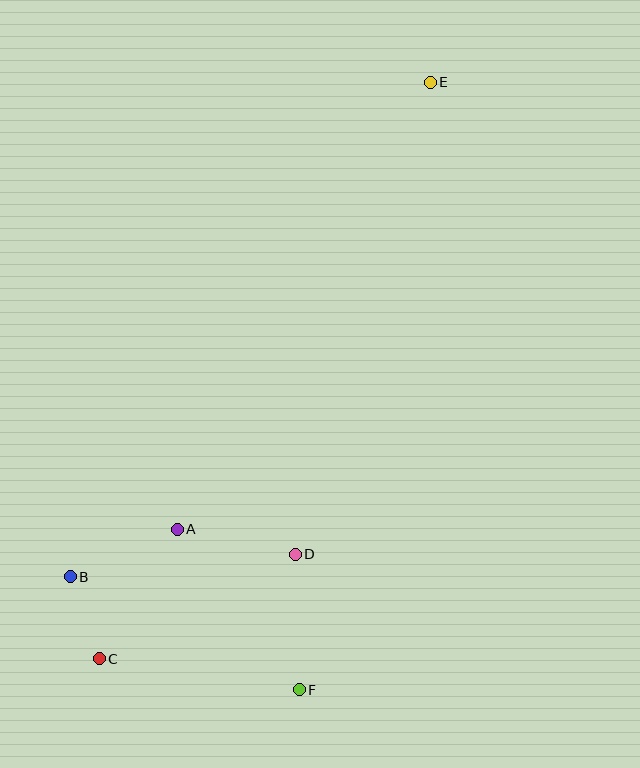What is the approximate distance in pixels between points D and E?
The distance between D and E is approximately 491 pixels.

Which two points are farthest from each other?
Points C and E are farthest from each other.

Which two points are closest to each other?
Points B and C are closest to each other.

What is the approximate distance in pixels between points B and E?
The distance between B and E is approximately 612 pixels.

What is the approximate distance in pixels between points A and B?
The distance between A and B is approximately 117 pixels.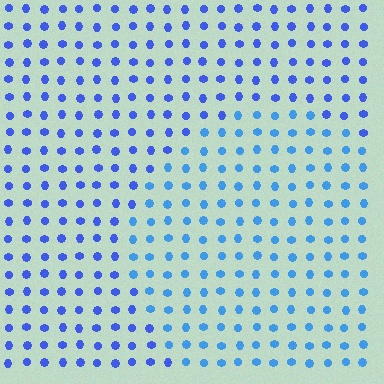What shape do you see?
I see a circle.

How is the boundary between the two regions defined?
The boundary is defined purely by a slight shift in hue (about 23 degrees). Spacing, size, and orientation are identical on both sides.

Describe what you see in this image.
The image is filled with small blue elements in a uniform arrangement. A circle-shaped region is visible where the elements are tinted to a slightly different hue, forming a subtle color boundary.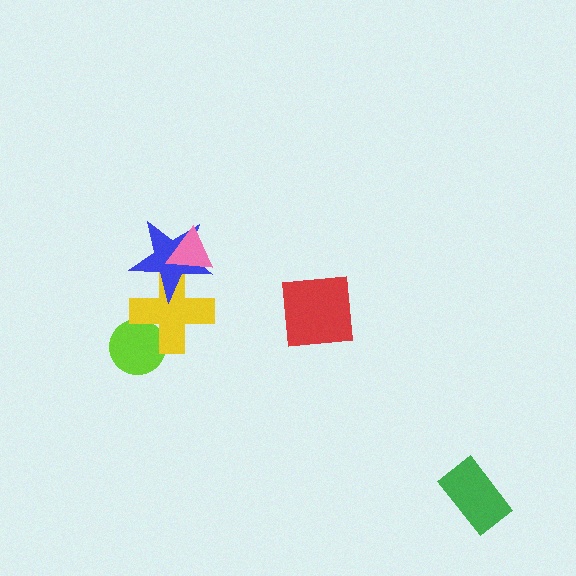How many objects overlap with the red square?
0 objects overlap with the red square.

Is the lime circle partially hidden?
Yes, it is partially covered by another shape.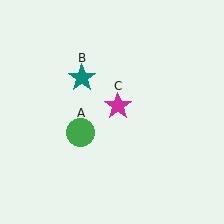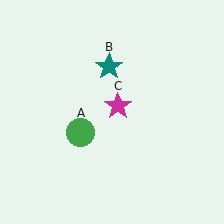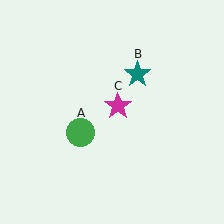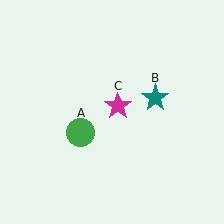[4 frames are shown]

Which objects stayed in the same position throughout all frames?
Green circle (object A) and magenta star (object C) remained stationary.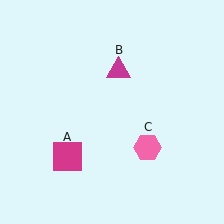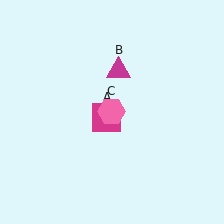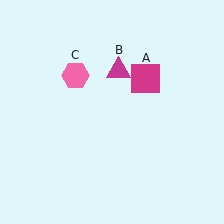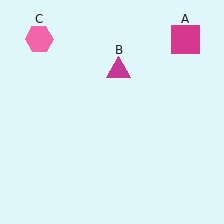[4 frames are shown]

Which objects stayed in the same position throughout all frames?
Magenta triangle (object B) remained stationary.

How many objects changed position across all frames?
2 objects changed position: magenta square (object A), pink hexagon (object C).